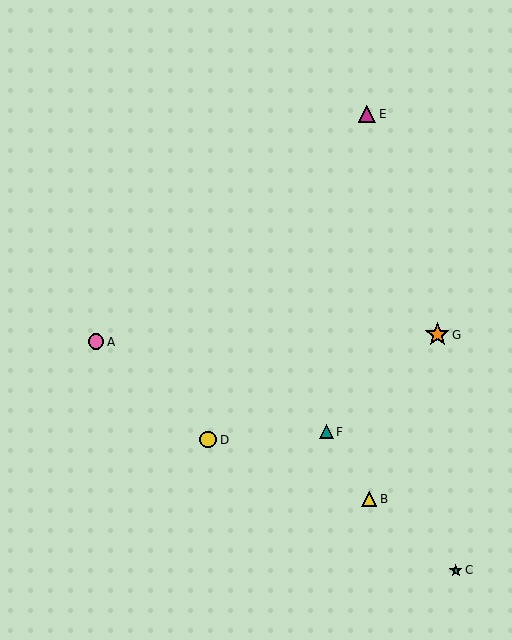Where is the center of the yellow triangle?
The center of the yellow triangle is at (369, 499).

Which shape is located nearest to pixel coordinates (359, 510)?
The yellow triangle (labeled B) at (369, 499) is nearest to that location.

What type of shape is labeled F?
Shape F is a teal triangle.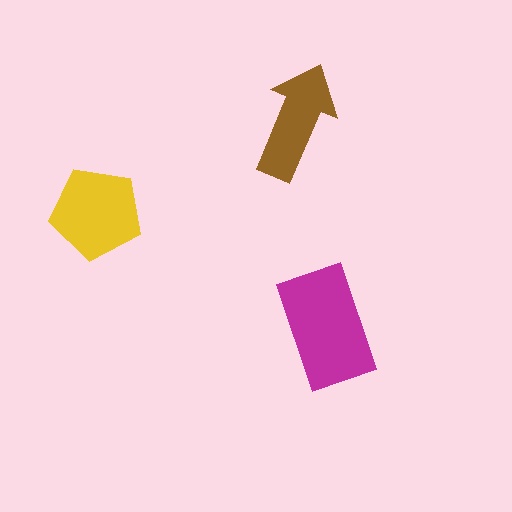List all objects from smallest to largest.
The brown arrow, the yellow pentagon, the magenta rectangle.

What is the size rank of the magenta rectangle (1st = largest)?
1st.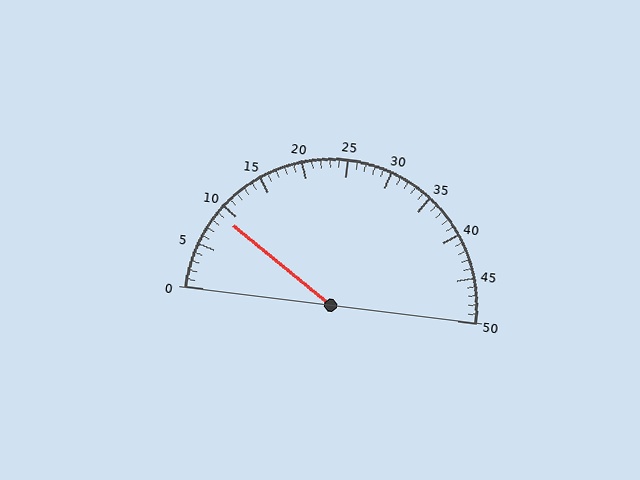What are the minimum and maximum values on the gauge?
The gauge ranges from 0 to 50.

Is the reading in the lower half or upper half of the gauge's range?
The reading is in the lower half of the range (0 to 50).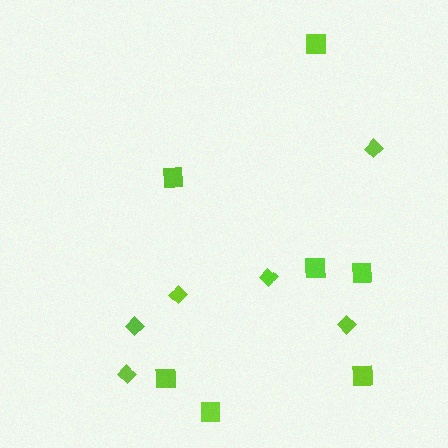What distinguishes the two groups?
There are 2 groups: one group of diamonds (6) and one group of squares (7).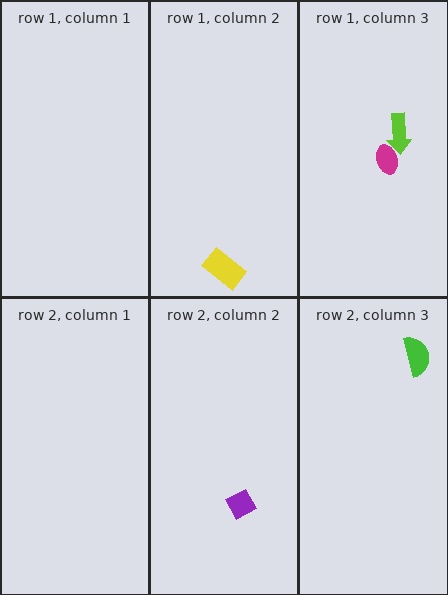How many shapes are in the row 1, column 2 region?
1.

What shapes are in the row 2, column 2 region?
The purple diamond.